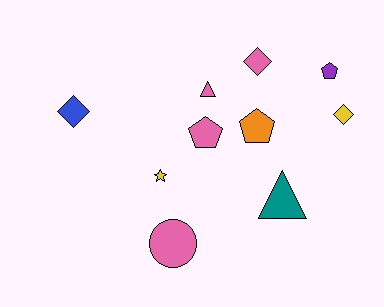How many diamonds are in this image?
There are 3 diamonds.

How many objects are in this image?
There are 10 objects.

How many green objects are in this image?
There are no green objects.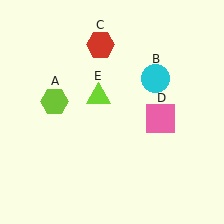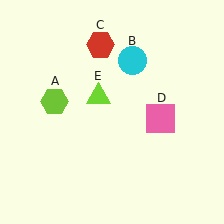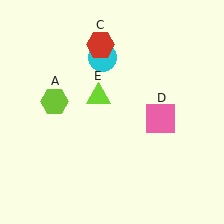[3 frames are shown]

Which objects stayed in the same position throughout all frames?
Lime hexagon (object A) and red hexagon (object C) and pink square (object D) and lime triangle (object E) remained stationary.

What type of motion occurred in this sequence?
The cyan circle (object B) rotated counterclockwise around the center of the scene.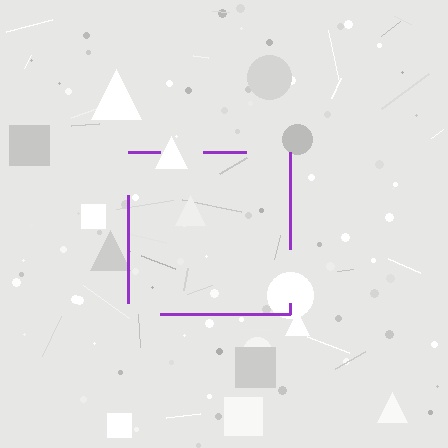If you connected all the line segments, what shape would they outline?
They would outline a square.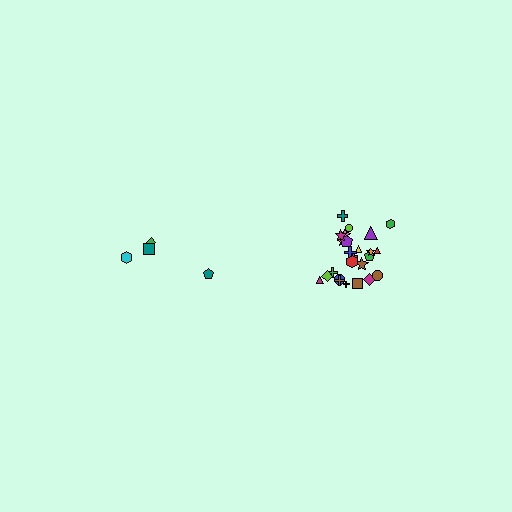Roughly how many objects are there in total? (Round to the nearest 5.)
Roughly 30 objects in total.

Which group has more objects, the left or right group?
The right group.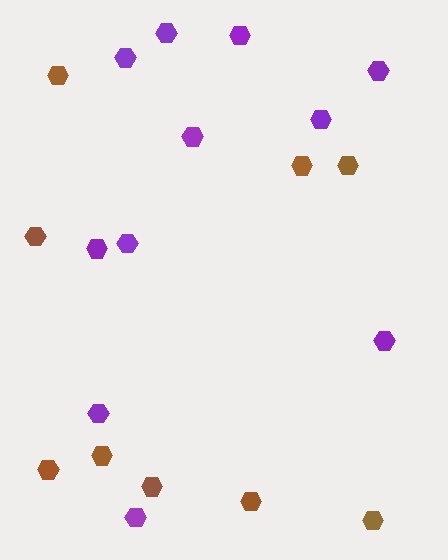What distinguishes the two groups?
There are 2 groups: one group of purple hexagons (11) and one group of brown hexagons (9).